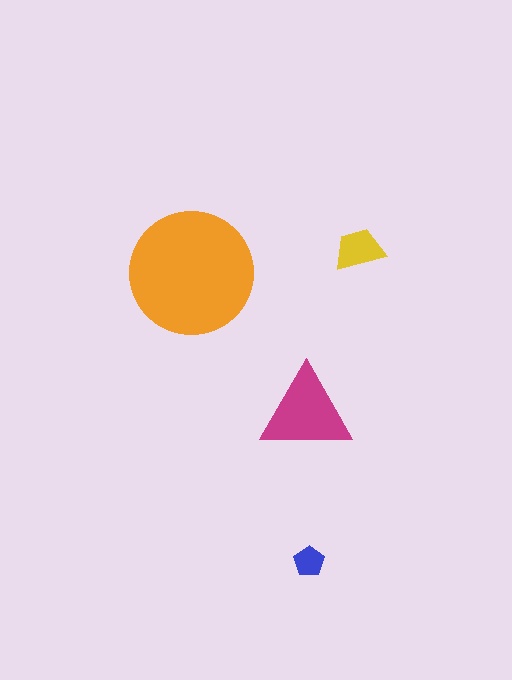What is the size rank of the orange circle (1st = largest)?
1st.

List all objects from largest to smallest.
The orange circle, the magenta triangle, the yellow trapezoid, the blue pentagon.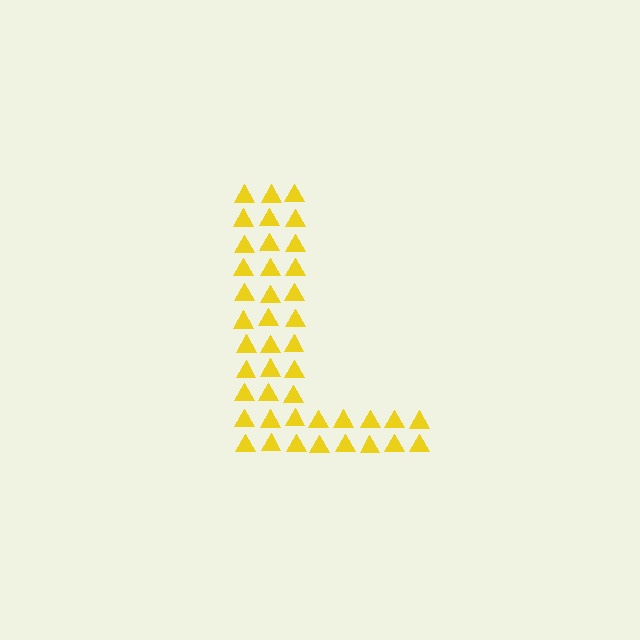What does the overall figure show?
The overall figure shows the letter L.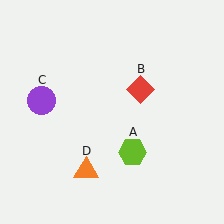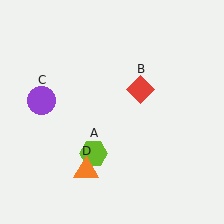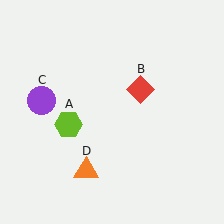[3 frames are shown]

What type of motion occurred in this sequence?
The lime hexagon (object A) rotated clockwise around the center of the scene.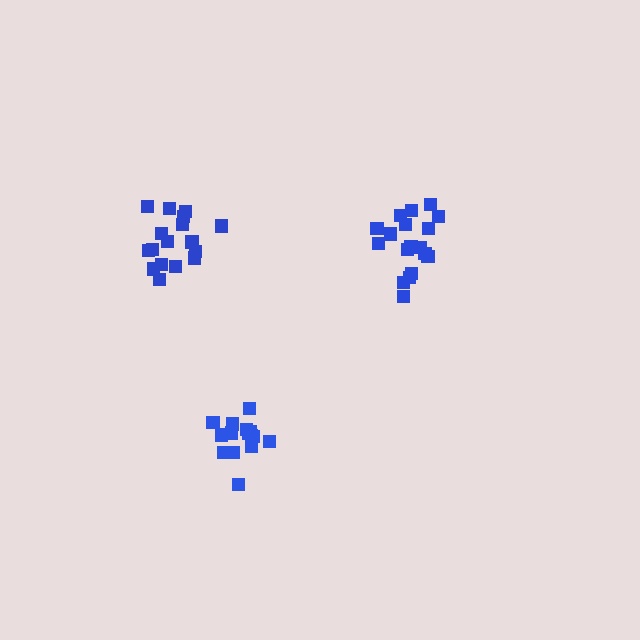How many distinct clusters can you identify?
There are 3 distinct clusters.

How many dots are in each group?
Group 1: 15 dots, Group 2: 18 dots, Group 3: 17 dots (50 total).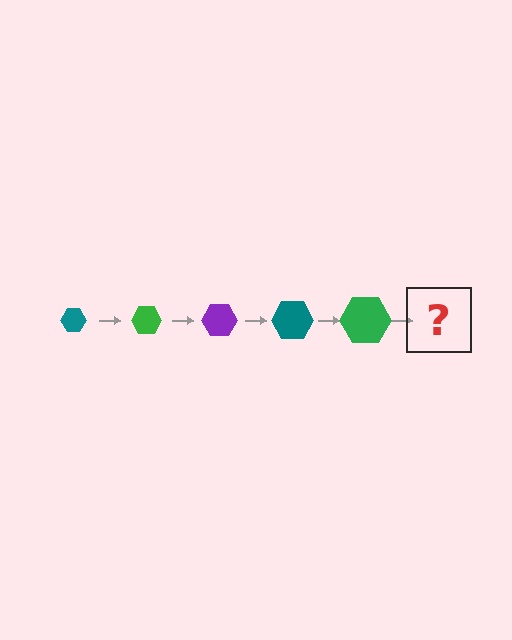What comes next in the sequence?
The next element should be a purple hexagon, larger than the previous one.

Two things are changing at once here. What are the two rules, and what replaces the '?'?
The two rules are that the hexagon grows larger each step and the color cycles through teal, green, and purple. The '?' should be a purple hexagon, larger than the previous one.